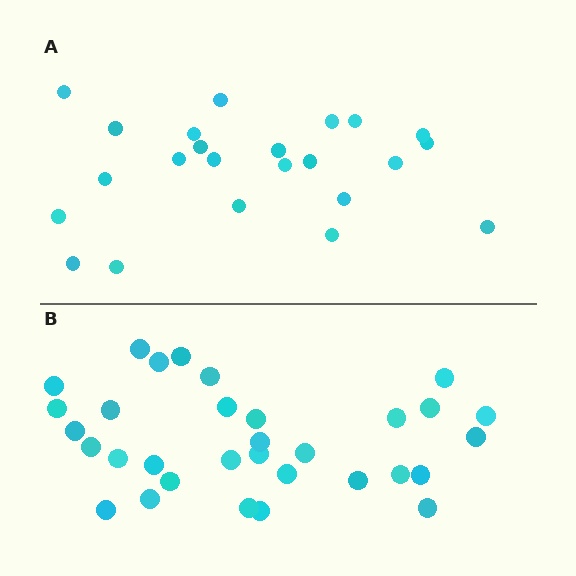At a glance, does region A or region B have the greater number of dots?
Region B (the bottom region) has more dots.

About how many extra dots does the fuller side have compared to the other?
Region B has roughly 8 or so more dots than region A.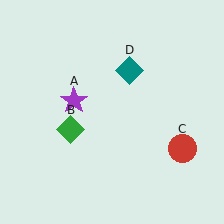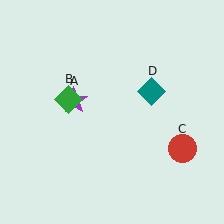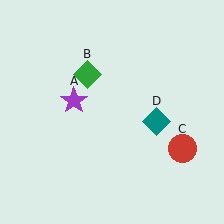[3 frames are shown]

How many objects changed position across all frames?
2 objects changed position: green diamond (object B), teal diamond (object D).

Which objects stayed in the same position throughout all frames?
Purple star (object A) and red circle (object C) remained stationary.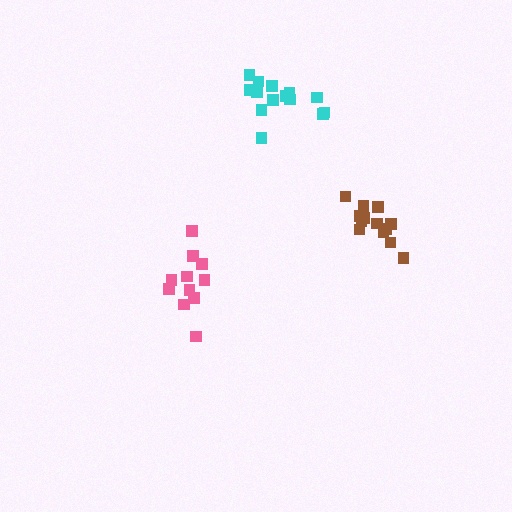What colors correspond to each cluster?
The clusters are colored: brown, pink, cyan.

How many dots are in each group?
Group 1: 13 dots, Group 2: 11 dots, Group 3: 14 dots (38 total).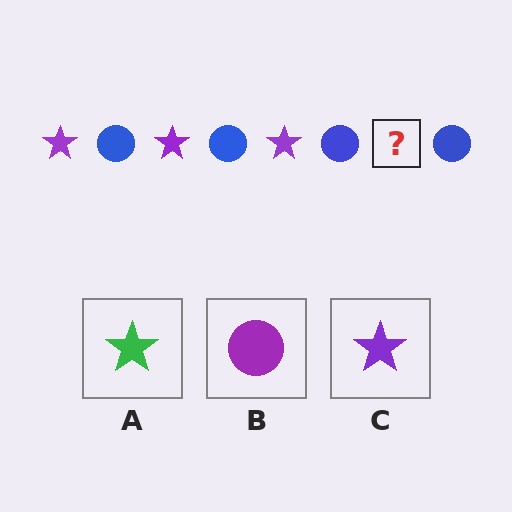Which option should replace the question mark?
Option C.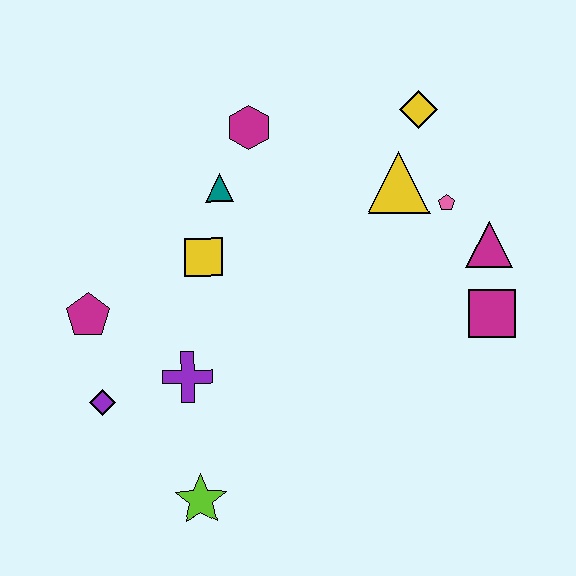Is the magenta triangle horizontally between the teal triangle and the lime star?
No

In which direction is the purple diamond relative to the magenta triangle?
The purple diamond is to the left of the magenta triangle.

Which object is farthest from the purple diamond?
The yellow diamond is farthest from the purple diamond.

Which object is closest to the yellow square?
The teal triangle is closest to the yellow square.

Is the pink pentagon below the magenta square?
No